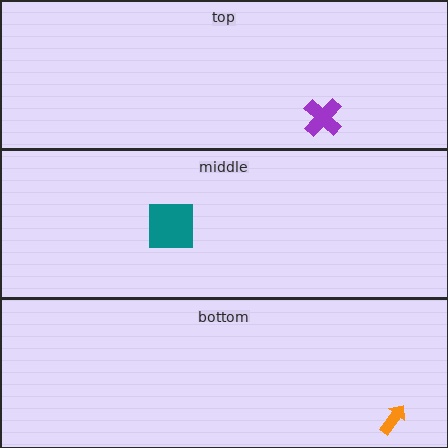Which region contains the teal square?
The middle region.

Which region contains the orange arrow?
The bottom region.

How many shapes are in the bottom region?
1.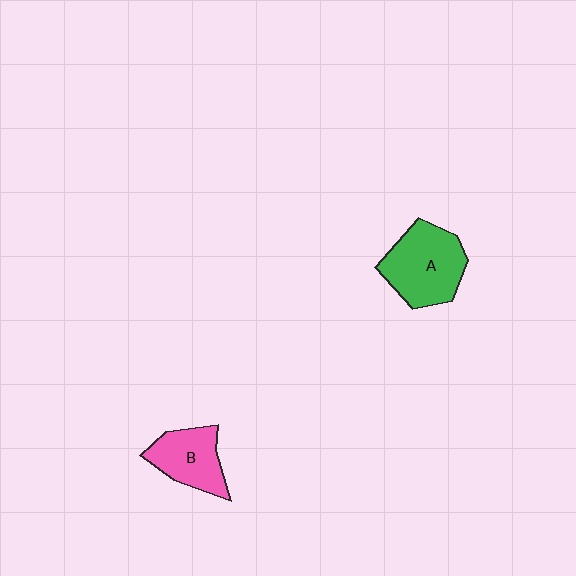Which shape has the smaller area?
Shape B (pink).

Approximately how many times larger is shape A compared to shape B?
Approximately 1.4 times.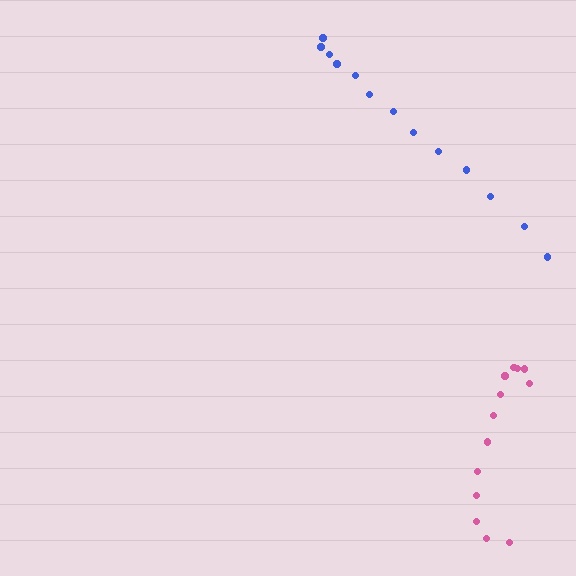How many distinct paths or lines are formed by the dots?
There are 2 distinct paths.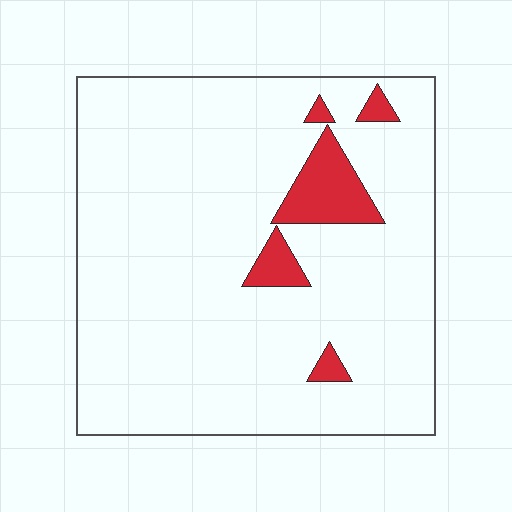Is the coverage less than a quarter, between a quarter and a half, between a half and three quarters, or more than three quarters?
Less than a quarter.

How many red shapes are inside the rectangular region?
5.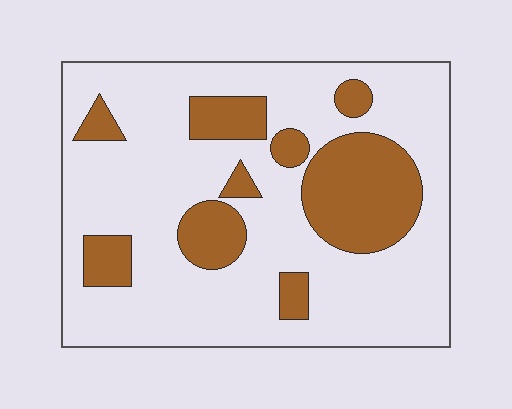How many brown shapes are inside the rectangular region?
9.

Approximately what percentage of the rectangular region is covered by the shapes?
Approximately 25%.